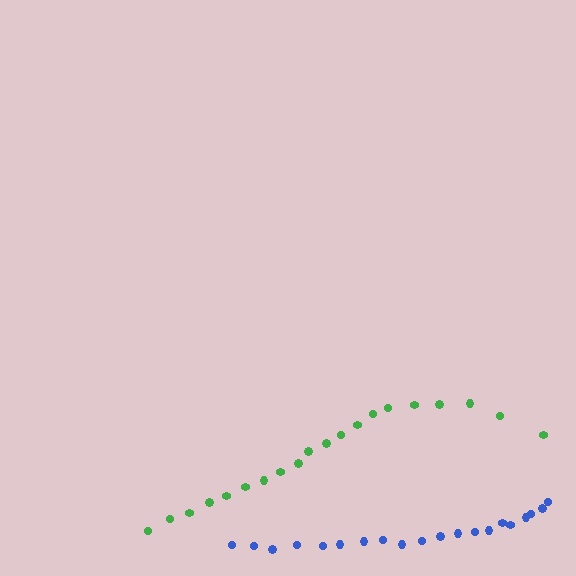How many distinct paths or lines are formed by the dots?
There are 2 distinct paths.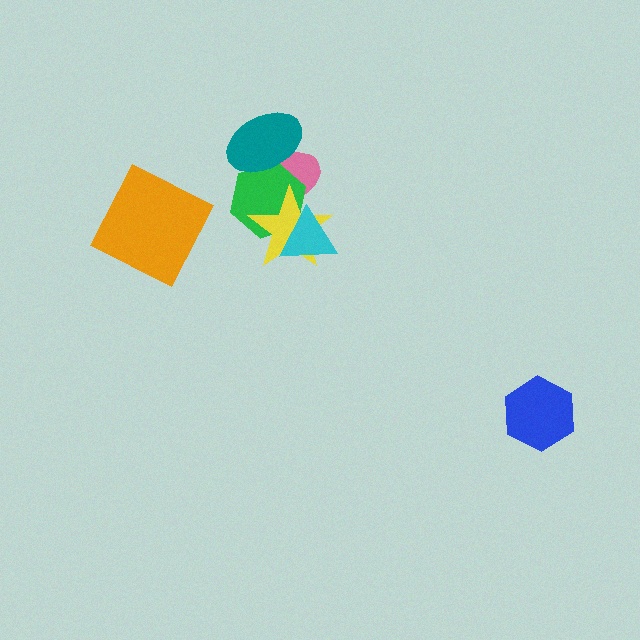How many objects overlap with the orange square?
0 objects overlap with the orange square.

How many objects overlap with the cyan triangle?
2 objects overlap with the cyan triangle.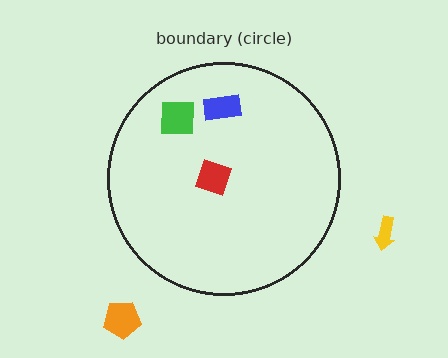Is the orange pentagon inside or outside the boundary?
Outside.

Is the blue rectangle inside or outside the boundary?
Inside.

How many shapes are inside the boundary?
3 inside, 2 outside.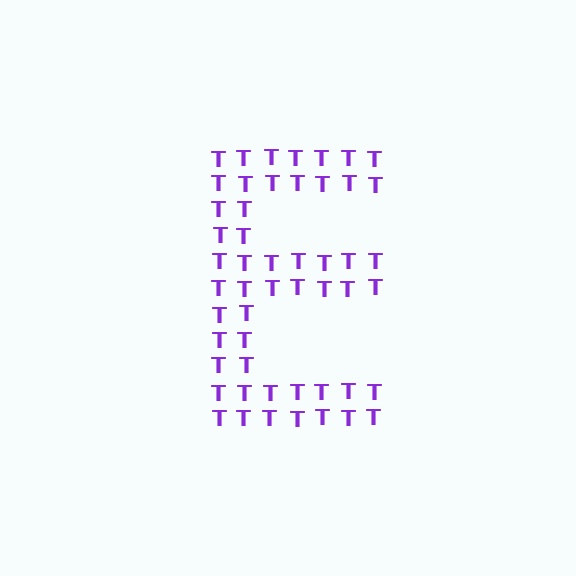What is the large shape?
The large shape is the letter E.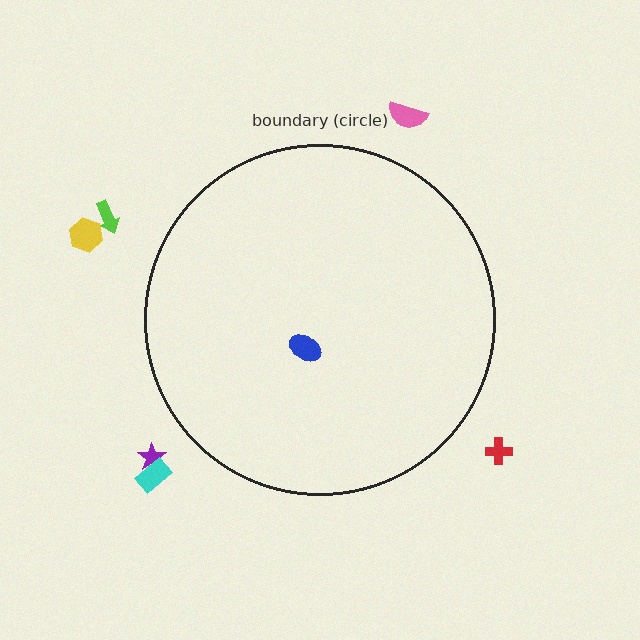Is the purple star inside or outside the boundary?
Outside.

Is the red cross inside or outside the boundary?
Outside.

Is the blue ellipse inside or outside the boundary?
Inside.